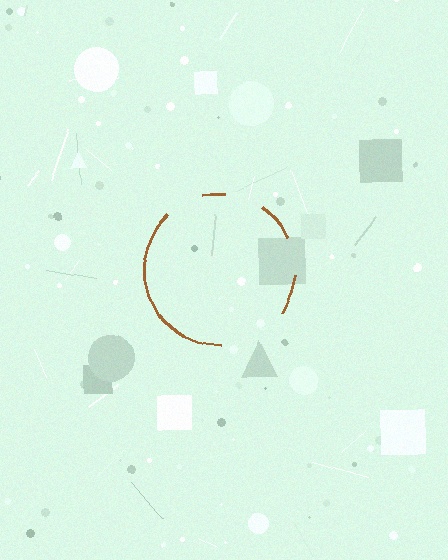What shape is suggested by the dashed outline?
The dashed outline suggests a circle.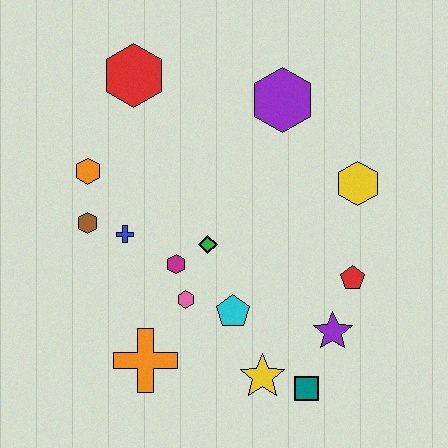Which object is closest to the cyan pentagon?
The pink hexagon is closest to the cyan pentagon.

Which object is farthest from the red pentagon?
The red hexagon is farthest from the red pentagon.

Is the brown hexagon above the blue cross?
Yes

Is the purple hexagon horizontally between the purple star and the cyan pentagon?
Yes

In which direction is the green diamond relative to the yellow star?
The green diamond is above the yellow star.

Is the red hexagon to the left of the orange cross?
Yes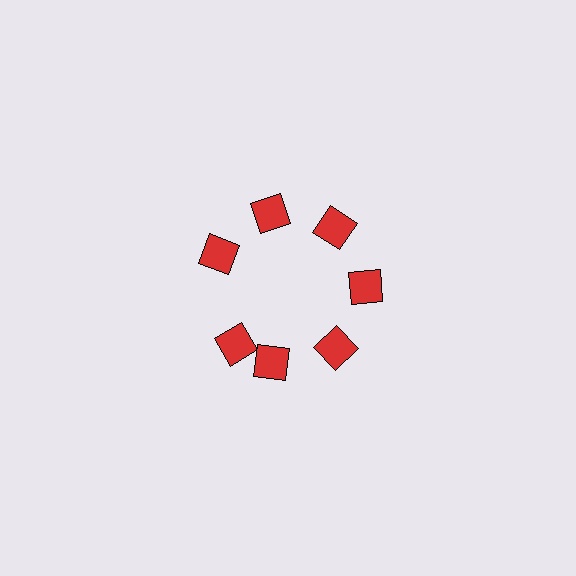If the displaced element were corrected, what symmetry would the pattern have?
It would have 7-fold rotational symmetry — the pattern would map onto itself every 51 degrees.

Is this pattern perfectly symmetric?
No. The 7 red diamonds are arranged in a ring, but one element near the 8 o'clock position is rotated out of alignment along the ring, breaking the 7-fold rotational symmetry.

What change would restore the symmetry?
The symmetry would be restored by rotating it back into even spacing with its neighbors so that all 7 diamonds sit at equal angles and equal distance from the center.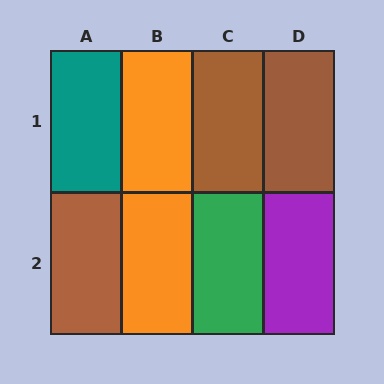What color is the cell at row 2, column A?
Brown.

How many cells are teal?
1 cell is teal.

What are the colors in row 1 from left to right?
Teal, orange, brown, brown.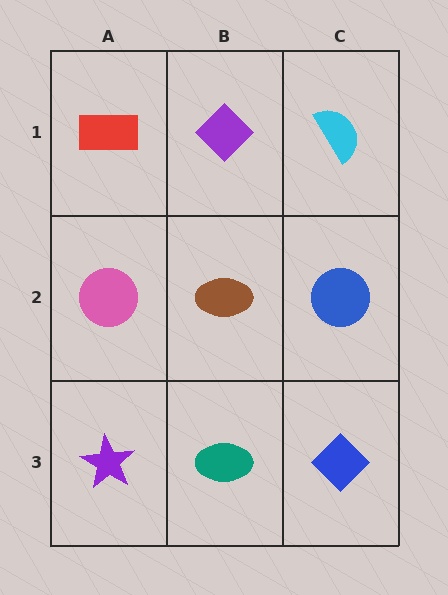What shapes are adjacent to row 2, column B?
A purple diamond (row 1, column B), a teal ellipse (row 3, column B), a pink circle (row 2, column A), a blue circle (row 2, column C).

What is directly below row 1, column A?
A pink circle.